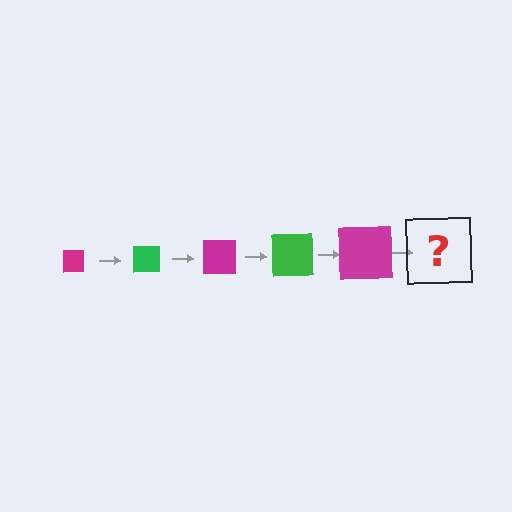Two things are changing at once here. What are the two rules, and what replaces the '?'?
The two rules are that the square grows larger each step and the color cycles through magenta and green. The '?' should be a green square, larger than the previous one.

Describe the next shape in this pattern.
It should be a green square, larger than the previous one.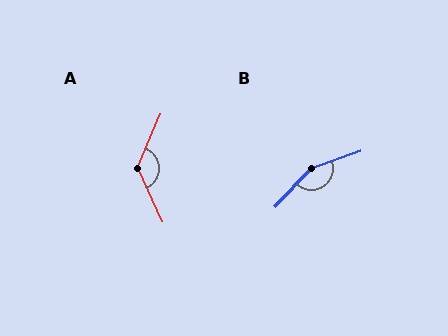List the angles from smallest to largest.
A (132°), B (153°).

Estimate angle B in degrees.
Approximately 153 degrees.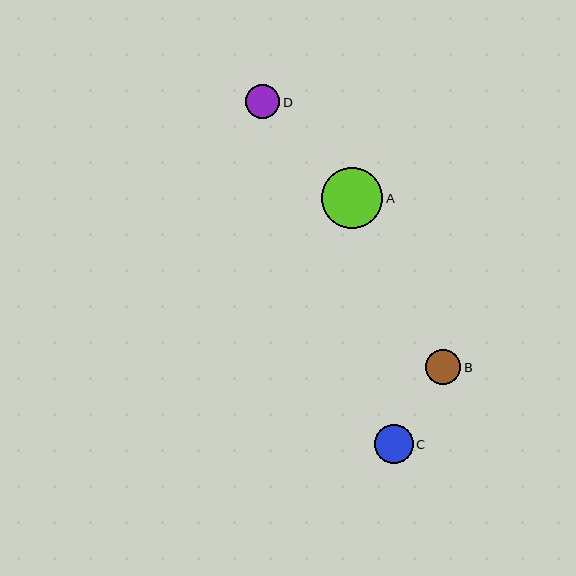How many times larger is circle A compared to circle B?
Circle A is approximately 1.7 times the size of circle B.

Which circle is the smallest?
Circle D is the smallest with a size of approximately 34 pixels.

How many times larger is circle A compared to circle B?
Circle A is approximately 1.7 times the size of circle B.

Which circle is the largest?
Circle A is the largest with a size of approximately 61 pixels.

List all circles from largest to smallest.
From largest to smallest: A, C, B, D.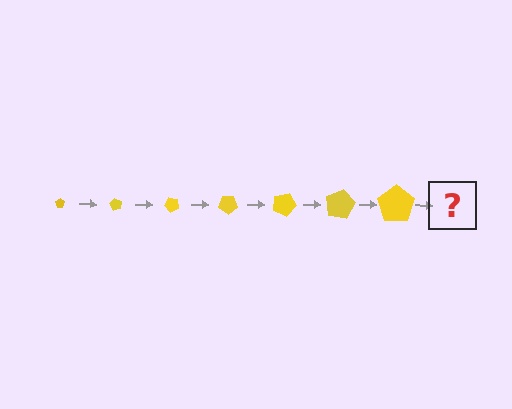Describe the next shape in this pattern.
It should be a pentagon, larger than the previous one and rotated 420 degrees from the start.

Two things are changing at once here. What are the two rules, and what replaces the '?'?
The two rules are that the pentagon grows larger each step and it rotates 60 degrees each step. The '?' should be a pentagon, larger than the previous one and rotated 420 degrees from the start.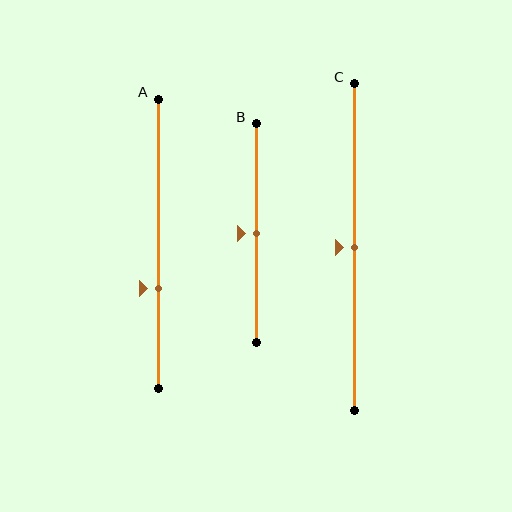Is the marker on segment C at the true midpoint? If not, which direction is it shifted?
Yes, the marker on segment C is at the true midpoint.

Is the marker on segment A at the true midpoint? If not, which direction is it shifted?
No, the marker on segment A is shifted downward by about 15% of the segment length.